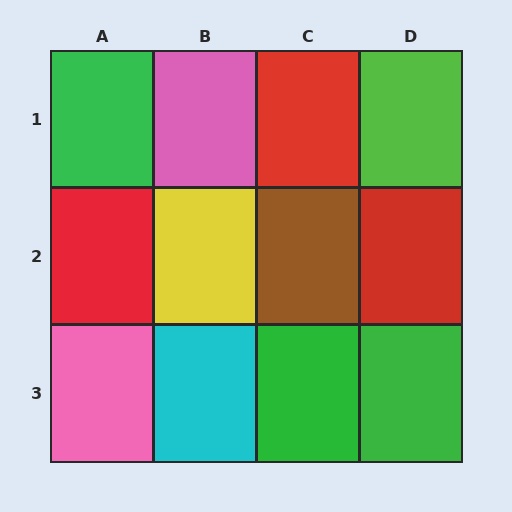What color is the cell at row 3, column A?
Pink.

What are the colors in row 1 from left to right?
Green, pink, red, lime.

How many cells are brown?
1 cell is brown.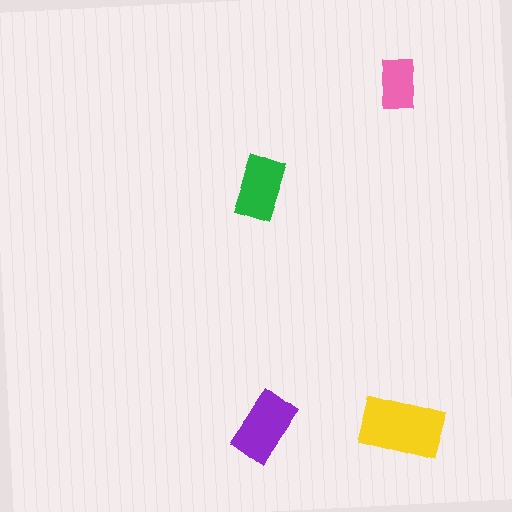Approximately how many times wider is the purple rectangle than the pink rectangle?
About 1.5 times wider.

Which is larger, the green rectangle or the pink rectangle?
The green one.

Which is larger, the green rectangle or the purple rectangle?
The purple one.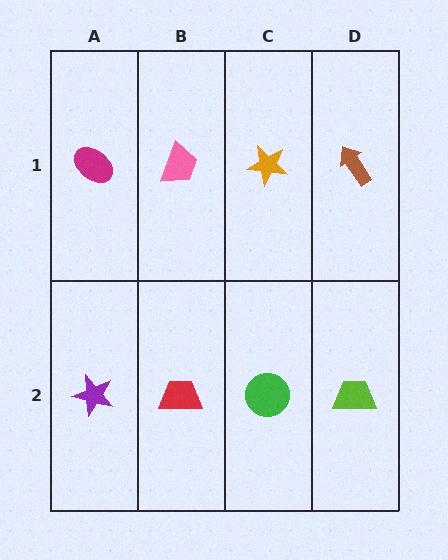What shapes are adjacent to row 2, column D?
A brown arrow (row 1, column D), a green circle (row 2, column C).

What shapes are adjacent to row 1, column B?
A red trapezoid (row 2, column B), a magenta ellipse (row 1, column A), an orange star (row 1, column C).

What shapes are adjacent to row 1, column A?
A purple star (row 2, column A), a pink trapezoid (row 1, column B).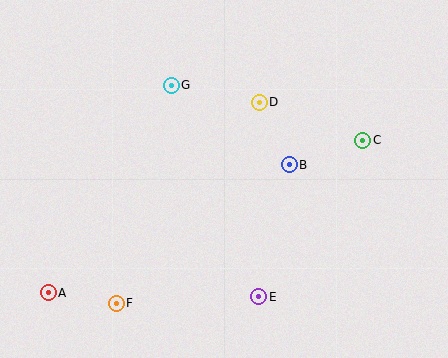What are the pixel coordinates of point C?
Point C is at (363, 141).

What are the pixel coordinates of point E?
Point E is at (259, 297).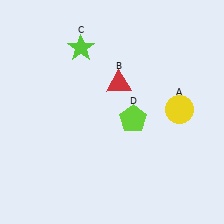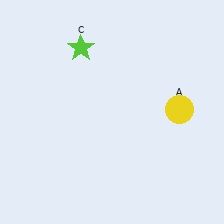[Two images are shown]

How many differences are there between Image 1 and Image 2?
There are 2 differences between the two images.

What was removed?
The red triangle (B), the lime pentagon (D) were removed in Image 2.